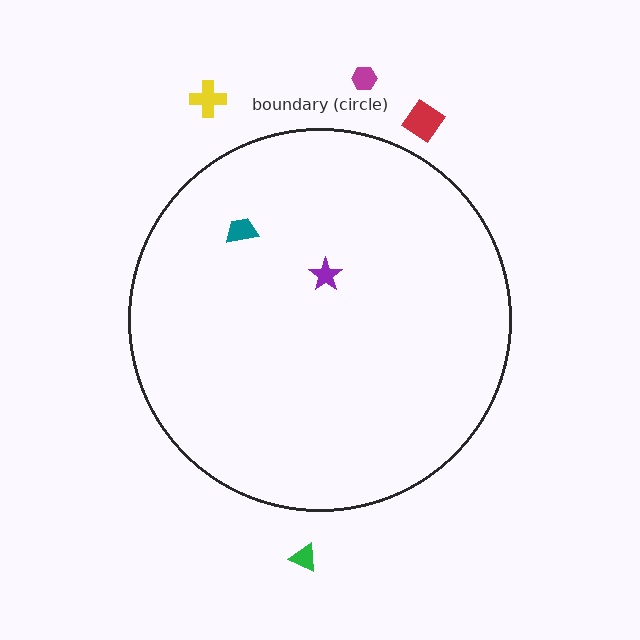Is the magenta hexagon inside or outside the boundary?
Outside.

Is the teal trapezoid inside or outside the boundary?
Inside.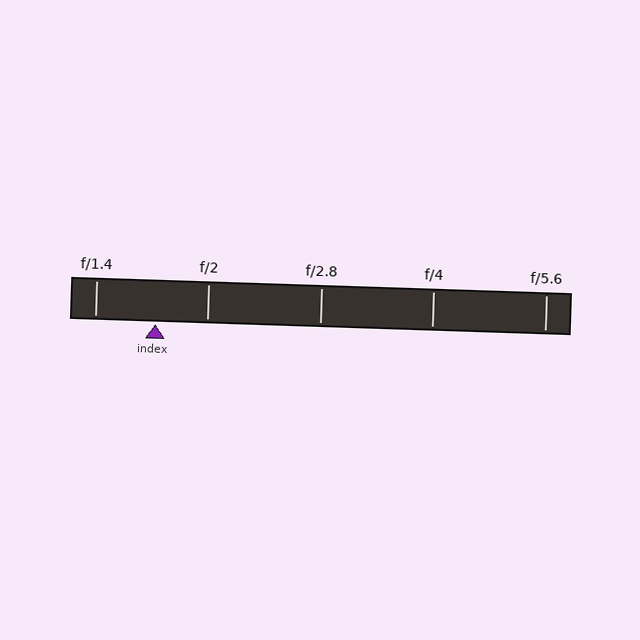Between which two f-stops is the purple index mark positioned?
The index mark is between f/1.4 and f/2.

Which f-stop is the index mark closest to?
The index mark is closest to f/2.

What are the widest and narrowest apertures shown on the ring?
The widest aperture shown is f/1.4 and the narrowest is f/5.6.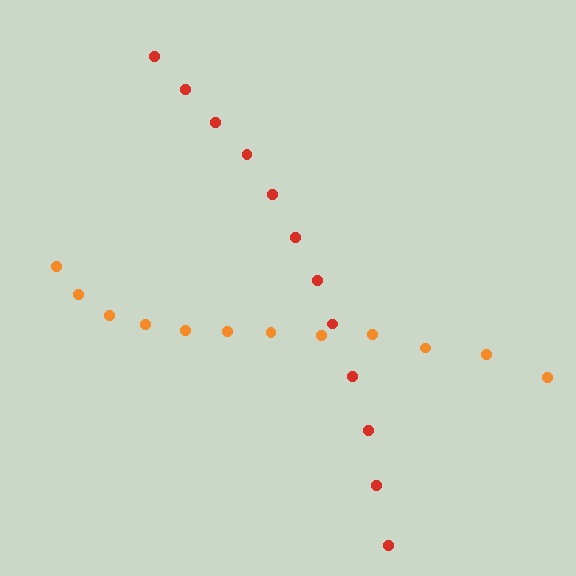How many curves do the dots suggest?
There are 2 distinct paths.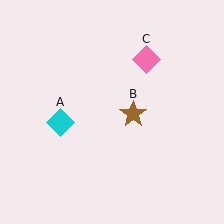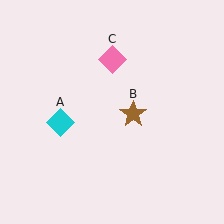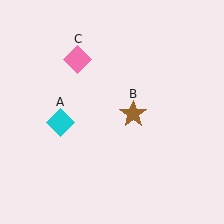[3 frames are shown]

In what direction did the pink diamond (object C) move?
The pink diamond (object C) moved left.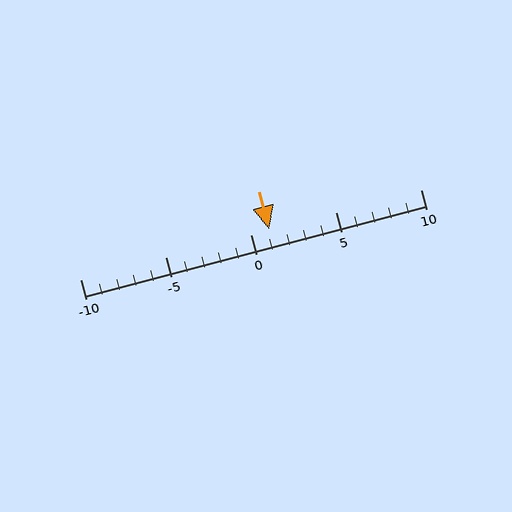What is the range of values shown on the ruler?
The ruler shows values from -10 to 10.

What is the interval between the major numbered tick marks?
The major tick marks are spaced 5 units apart.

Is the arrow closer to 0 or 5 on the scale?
The arrow is closer to 0.